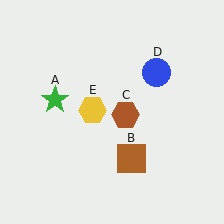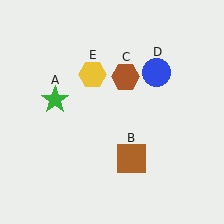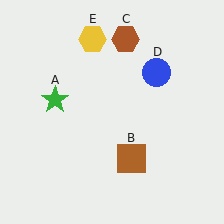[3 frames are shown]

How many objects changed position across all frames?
2 objects changed position: brown hexagon (object C), yellow hexagon (object E).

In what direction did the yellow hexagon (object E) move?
The yellow hexagon (object E) moved up.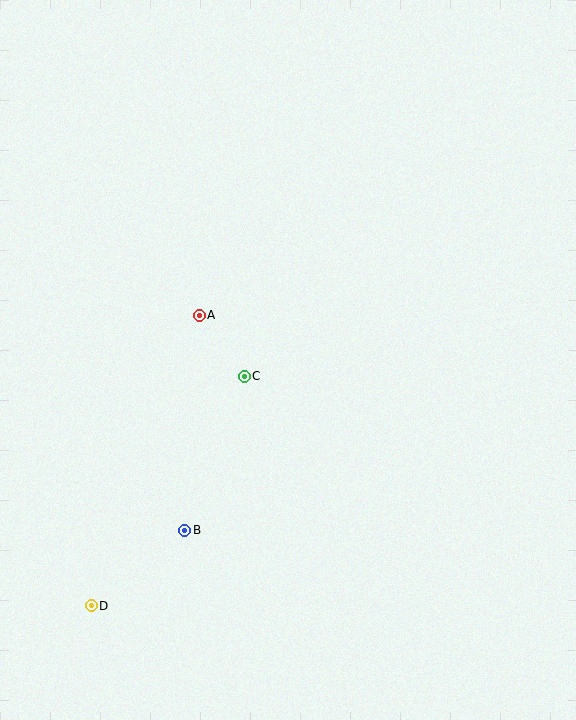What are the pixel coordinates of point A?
Point A is at (199, 315).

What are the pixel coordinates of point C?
Point C is at (244, 376).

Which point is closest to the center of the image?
Point C at (244, 376) is closest to the center.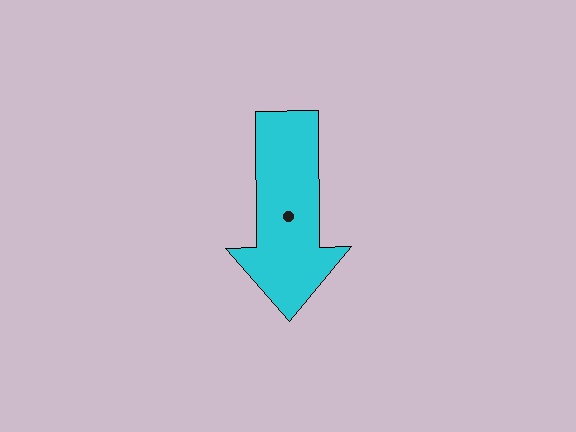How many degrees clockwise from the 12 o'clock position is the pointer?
Approximately 179 degrees.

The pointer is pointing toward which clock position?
Roughly 6 o'clock.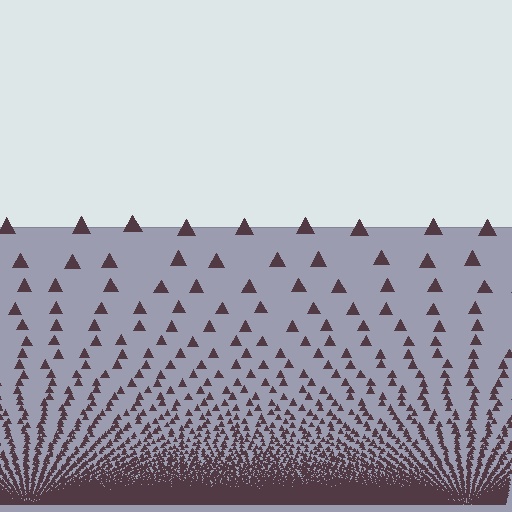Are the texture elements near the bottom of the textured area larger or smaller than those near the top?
Smaller. The gradient is inverted — elements near the bottom are smaller and denser.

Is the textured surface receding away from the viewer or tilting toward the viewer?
The surface appears to tilt toward the viewer. Texture elements get larger and sparser toward the top.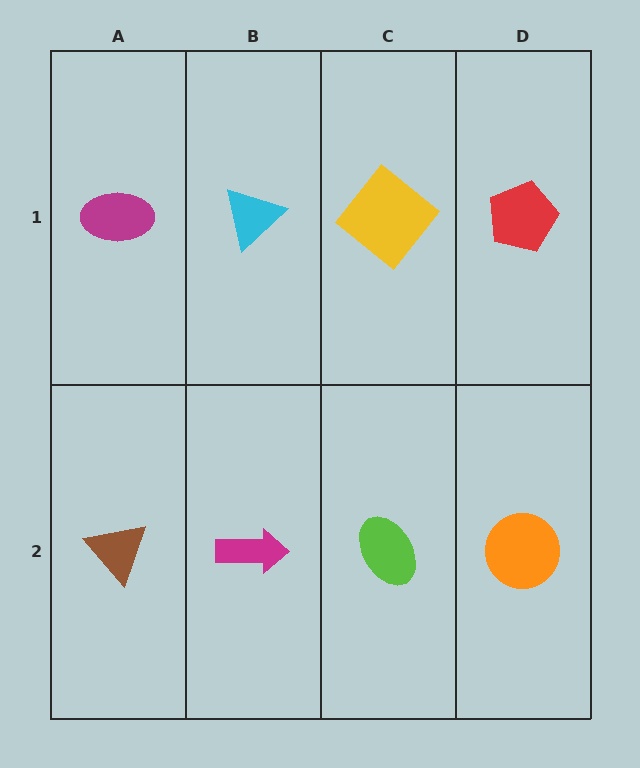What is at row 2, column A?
A brown triangle.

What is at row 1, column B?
A cyan triangle.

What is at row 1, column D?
A red pentagon.